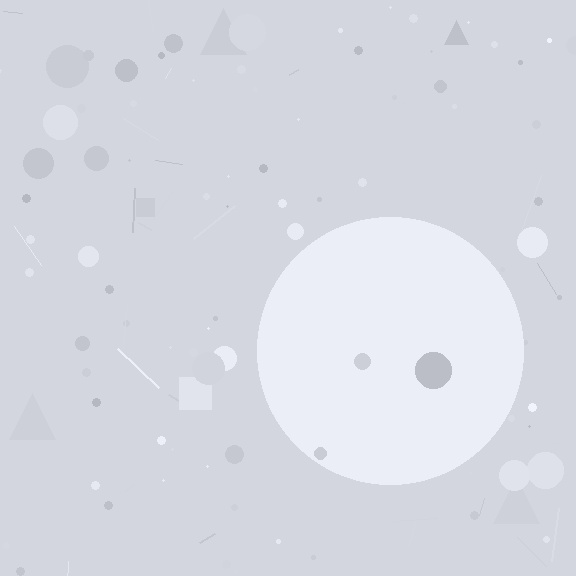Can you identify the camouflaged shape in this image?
The camouflaged shape is a circle.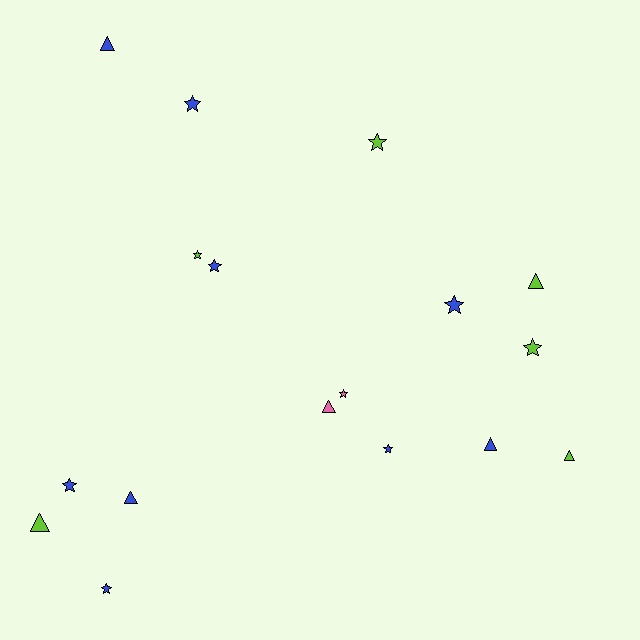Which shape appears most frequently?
Star, with 10 objects.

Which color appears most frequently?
Blue, with 9 objects.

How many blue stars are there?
There are 6 blue stars.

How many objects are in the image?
There are 17 objects.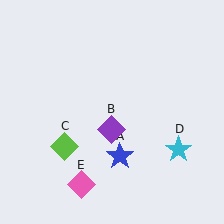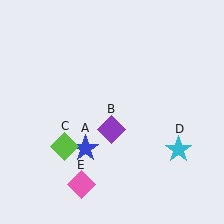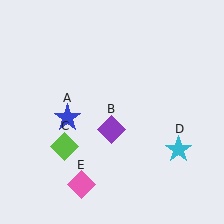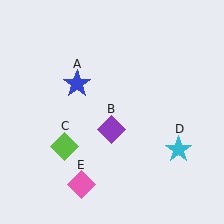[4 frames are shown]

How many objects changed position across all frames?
1 object changed position: blue star (object A).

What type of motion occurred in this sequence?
The blue star (object A) rotated clockwise around the center of the scene.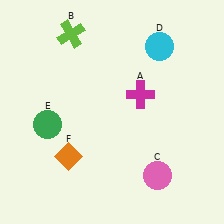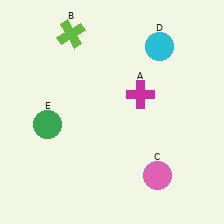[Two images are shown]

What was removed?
The orange diamond (F) was removed in Image 2.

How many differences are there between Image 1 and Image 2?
There is 1 difference between the two images.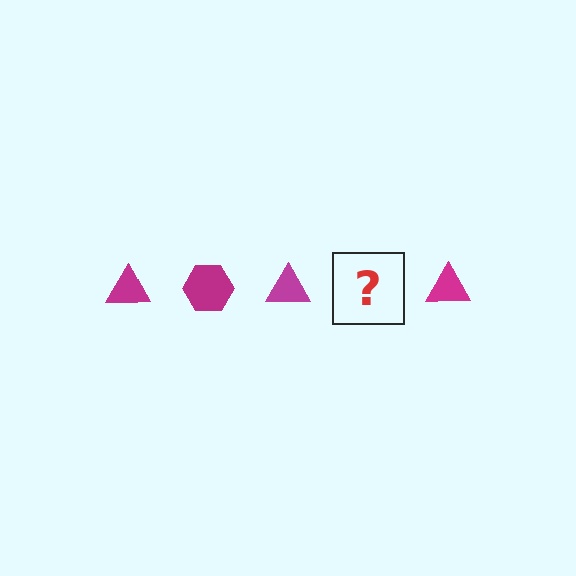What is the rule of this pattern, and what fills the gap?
The rule is that the pattern cycles through triangle, hexagon shapes in magenta. The gap should be filled with a magenta hexagon.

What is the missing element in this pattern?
The missing element is a magenta hexagon.